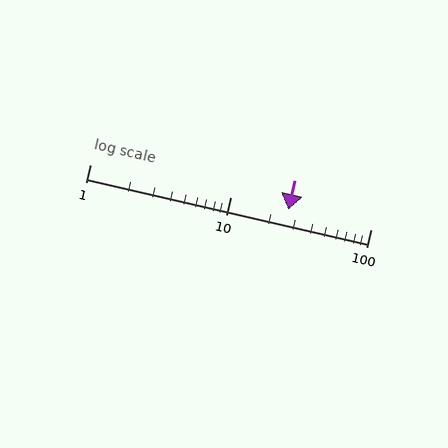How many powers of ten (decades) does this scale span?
The scale spans 2 decades, from 1 to 100.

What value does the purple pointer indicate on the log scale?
The pointer indicates approximately 26.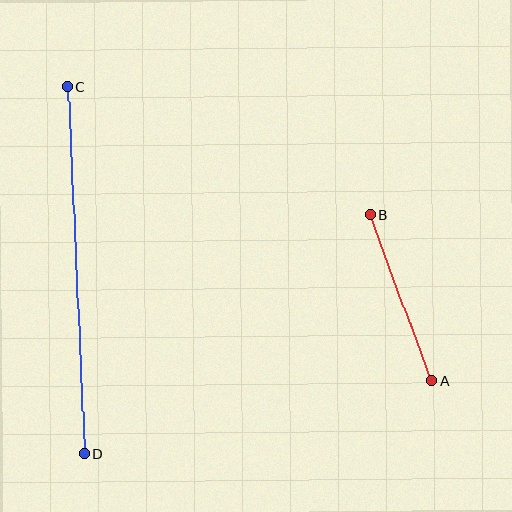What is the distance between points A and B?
The distance is approximately 177 pixels.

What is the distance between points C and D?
The distance is approximately 368 pixels.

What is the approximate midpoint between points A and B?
The midpoint is at approximately (401, 298) pixels.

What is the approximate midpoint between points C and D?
The midpoint is at approximately (76, 270) pixels.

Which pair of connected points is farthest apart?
Points C and D are farthest apart.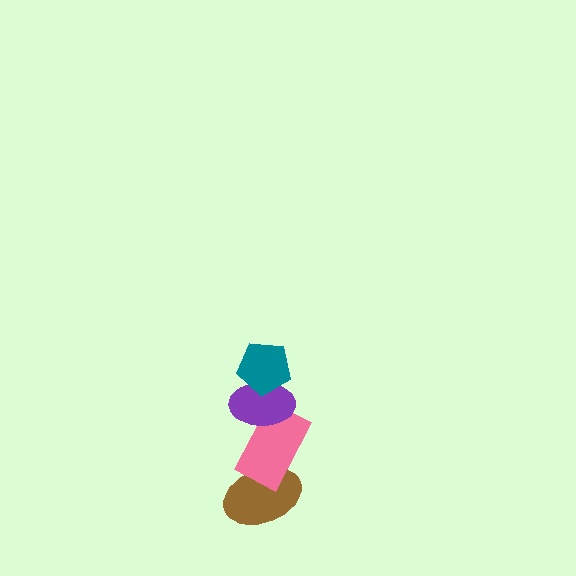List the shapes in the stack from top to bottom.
From top to bottom: the teal pentagon, the purple ellipse, the pink rectangle, the brown ellipse.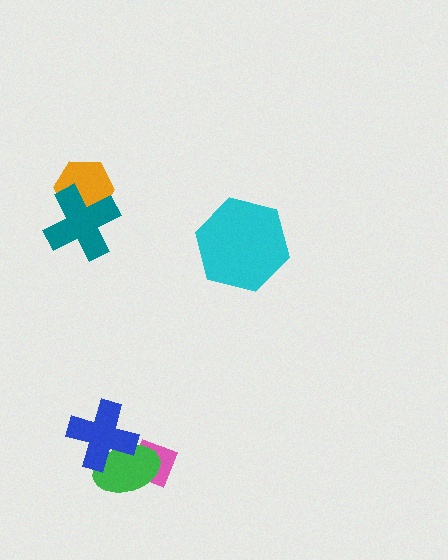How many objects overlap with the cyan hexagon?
0 objects overlap with the cyan hexagon.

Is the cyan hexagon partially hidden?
No, no other shape covers it.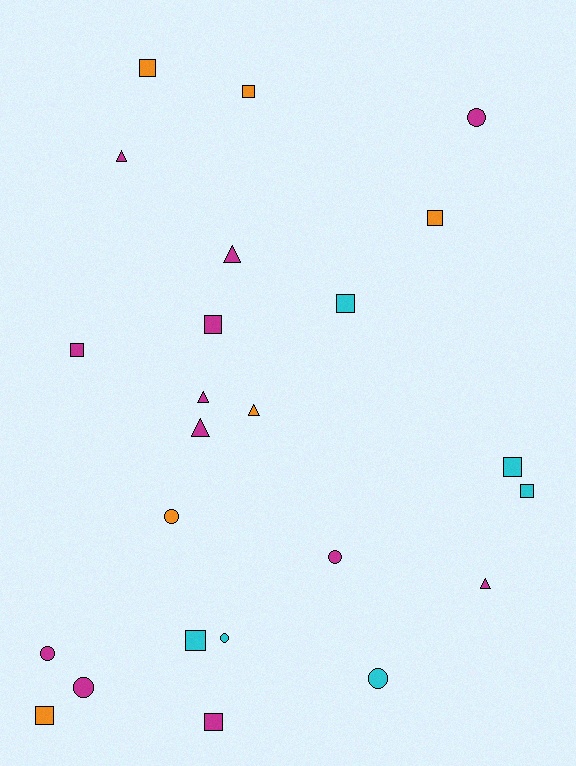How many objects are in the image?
There are 24 objects.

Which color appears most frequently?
Magenta, with 12 objects.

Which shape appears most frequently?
Square, with 11 objects.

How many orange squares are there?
There are 4 orange squares.